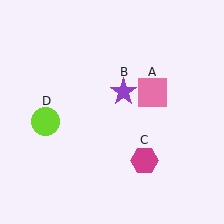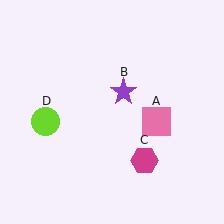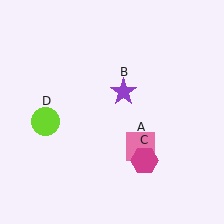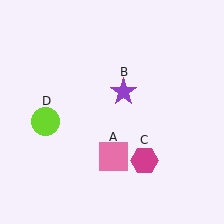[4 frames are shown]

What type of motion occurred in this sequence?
The pink square (object A) rotated clockwise around the center of the scene.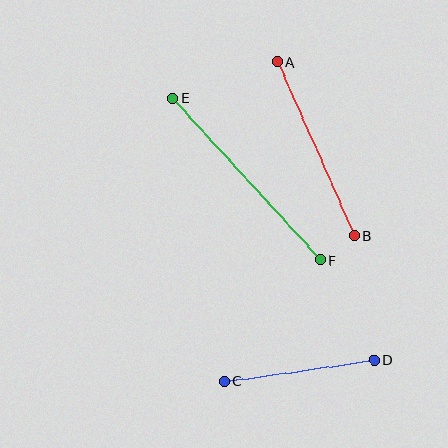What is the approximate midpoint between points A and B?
The midpoint is at approximately (316, 149) pixels.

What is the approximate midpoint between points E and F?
The midpoint is at approximately (247, 179) pixels.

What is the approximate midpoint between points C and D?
The midpoint is at approximately (299, 371) pixels.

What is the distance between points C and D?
The distance is approximately 151 pixels.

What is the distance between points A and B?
The distance is approximately 190 pixels.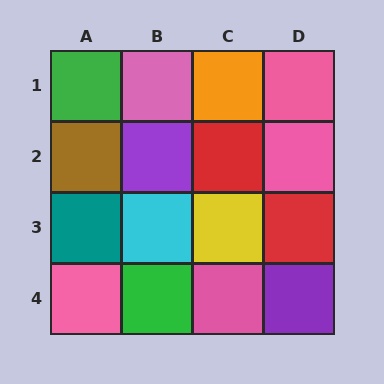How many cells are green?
2 cells are green.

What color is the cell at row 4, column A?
Pink.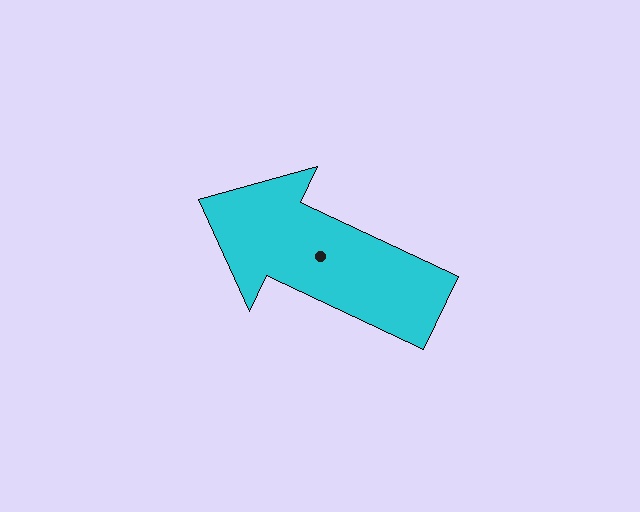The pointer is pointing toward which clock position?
Roughly 10 o'clock.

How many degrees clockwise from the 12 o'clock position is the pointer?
Approximately 295 degrees.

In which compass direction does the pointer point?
Northwest.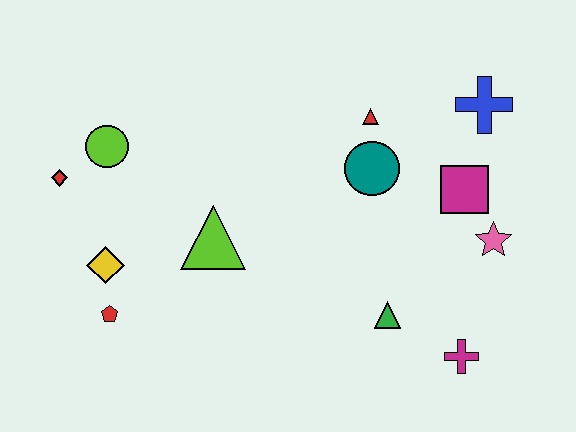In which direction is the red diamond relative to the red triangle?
The red diamond is to the left of the red triangle.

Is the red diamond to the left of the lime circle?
Yes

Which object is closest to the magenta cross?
The green triangle is closest to the magenta cross.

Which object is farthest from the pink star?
The red diamond is farthest from the pink star.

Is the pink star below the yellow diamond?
No